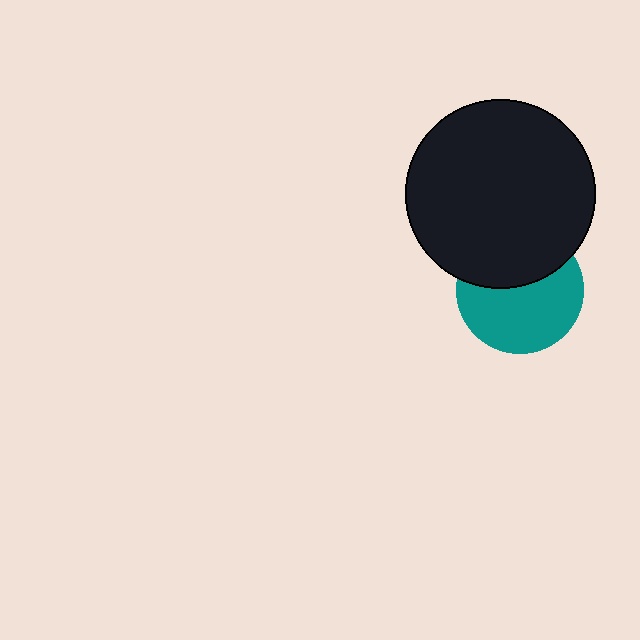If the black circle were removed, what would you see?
You would see the complete teal circle.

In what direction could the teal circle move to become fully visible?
The teal circle could move down. That would shift it out from behind the black circle entirely.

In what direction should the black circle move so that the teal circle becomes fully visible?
The black circle should move up. That is the shortest direction to clear the overlap and leave the teal circle fully visible.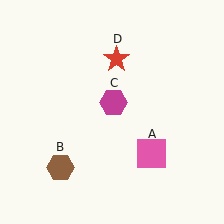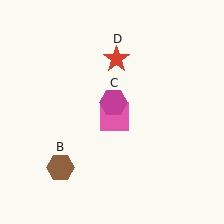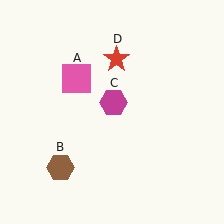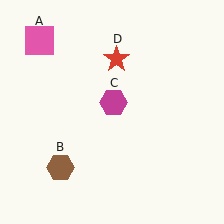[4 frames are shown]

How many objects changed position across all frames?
1 object changed position: pink square (object A).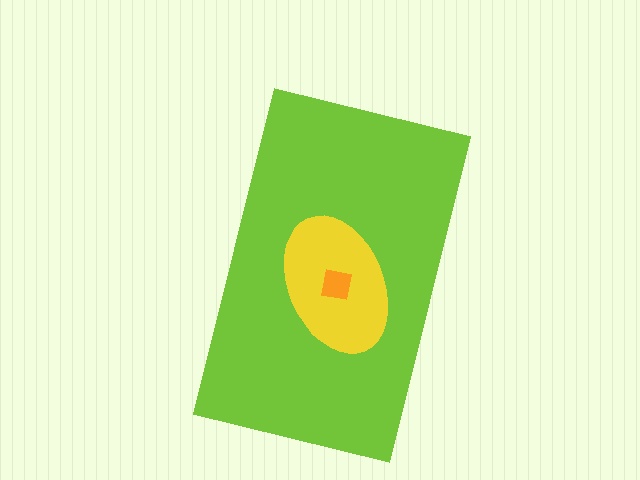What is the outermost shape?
The lime rectangle.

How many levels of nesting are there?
3.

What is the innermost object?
The orange square.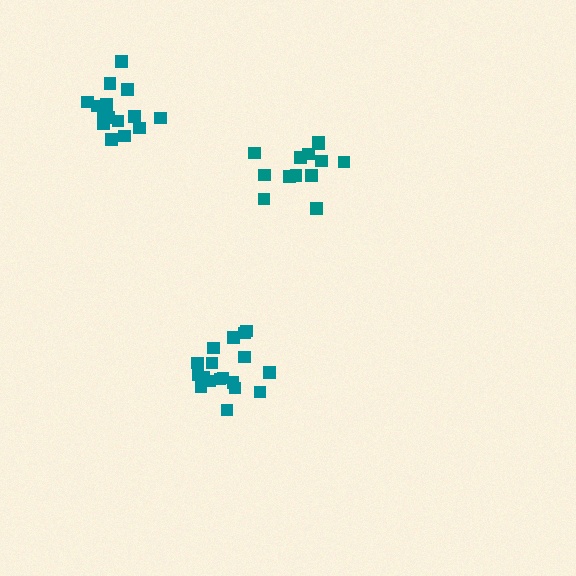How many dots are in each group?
Group 1: 18 dots, Group 2: 13 dots, Group 3: 15 dots (46 total).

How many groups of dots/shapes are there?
There are 3 groups.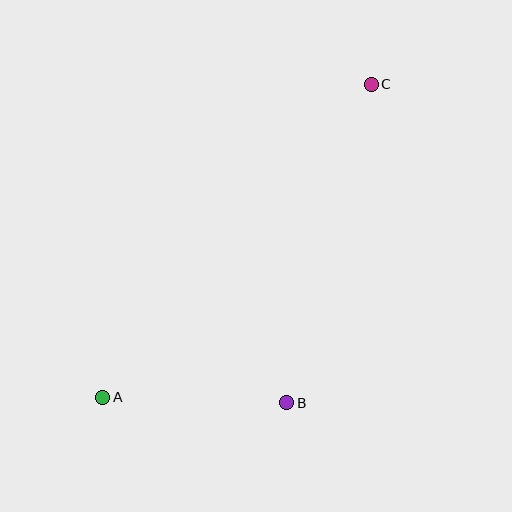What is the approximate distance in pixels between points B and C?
The distance between B and C is approximately 330 pixels.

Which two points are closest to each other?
Points A and B are closest to each other.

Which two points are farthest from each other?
Points A and C are farthest from each other.